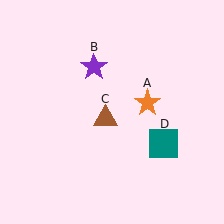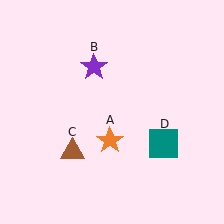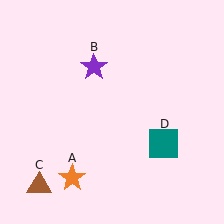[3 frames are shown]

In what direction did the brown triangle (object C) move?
The brown triangle (object C) moved down and to the left.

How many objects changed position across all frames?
2 objects changed position: orange star (object A), brown triangle (object C).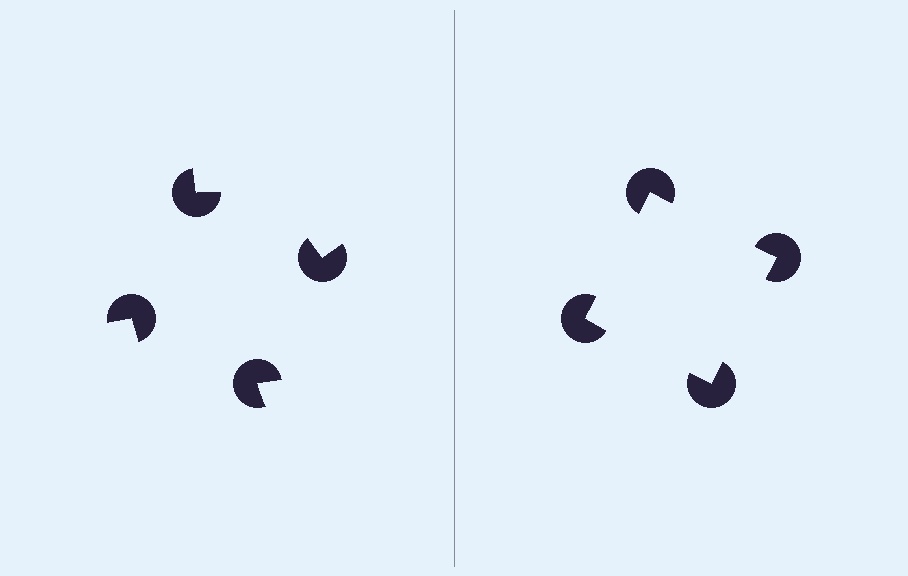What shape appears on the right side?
An illusory square.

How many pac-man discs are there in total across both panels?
8 — 4 on each side.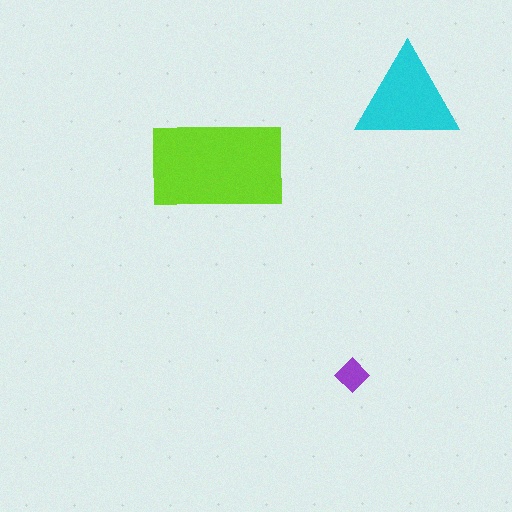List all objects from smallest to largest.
The purple diamond, the cyan triangle, the lime rectangle.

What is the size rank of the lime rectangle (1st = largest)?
1st.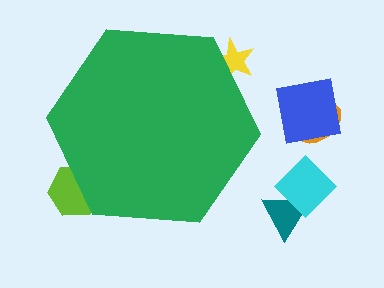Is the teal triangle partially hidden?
No, the teal triangle is fully visible.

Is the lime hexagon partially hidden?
Yes, the lime hexagon is partially hidden behind the green hexagon.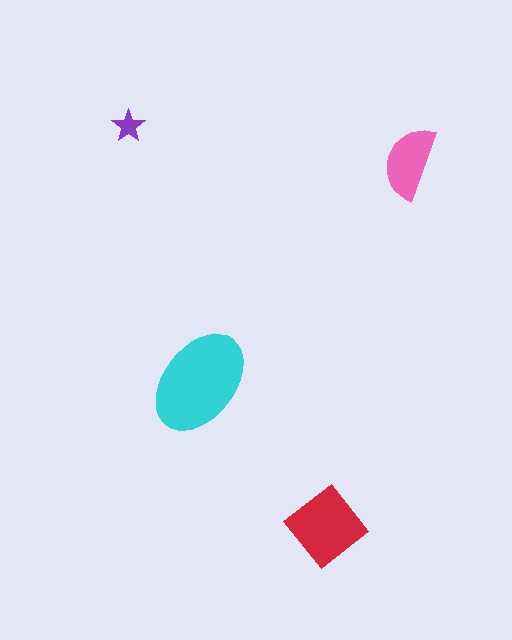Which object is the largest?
The cyan ellipse.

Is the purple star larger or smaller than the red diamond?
Smaller.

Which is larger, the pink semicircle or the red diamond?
The red diamond.